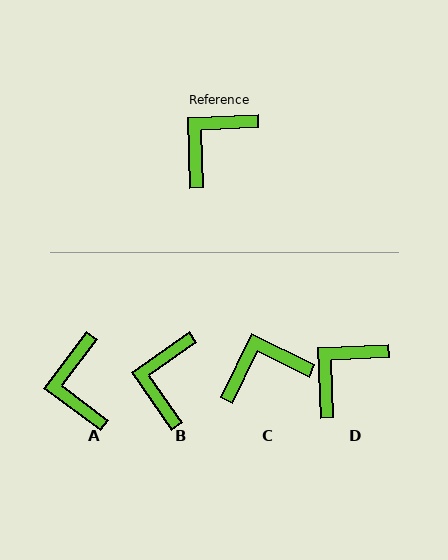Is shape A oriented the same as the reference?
No, it is off by about 51 degrees.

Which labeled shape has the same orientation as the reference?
D.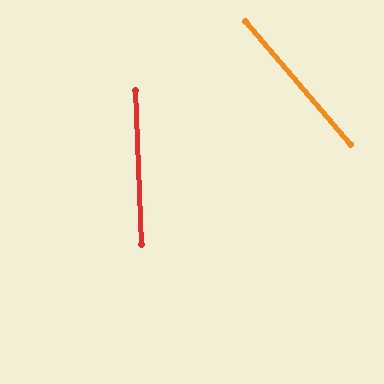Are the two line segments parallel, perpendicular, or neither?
Neither parallel nor perpendicular — they differ by about 38°.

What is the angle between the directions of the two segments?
Approximately 38 degrees.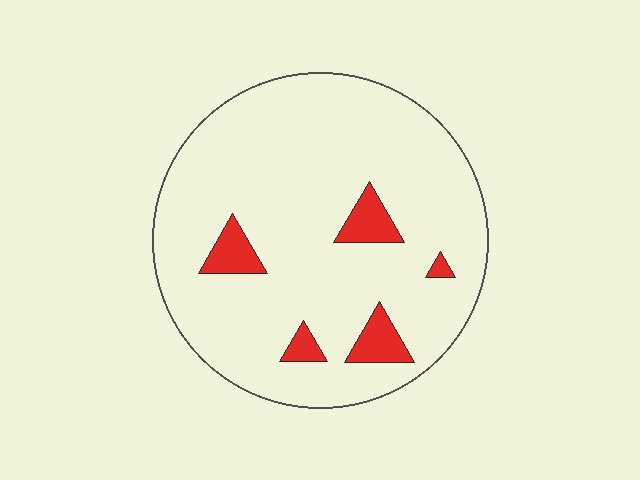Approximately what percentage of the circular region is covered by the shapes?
Approximately 10%.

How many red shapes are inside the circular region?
5.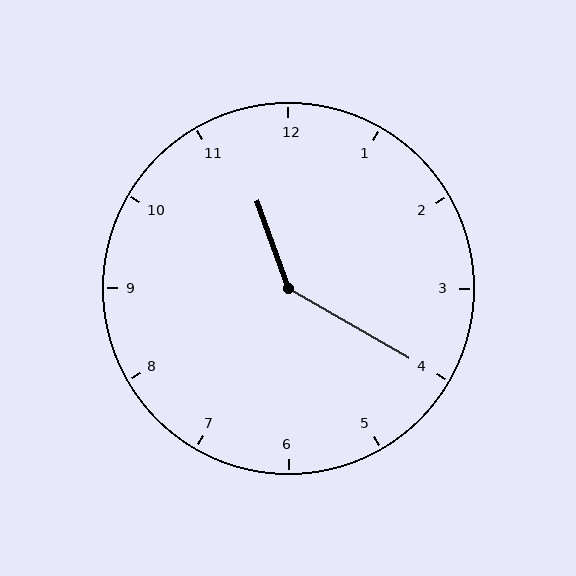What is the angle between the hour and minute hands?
Approximately 140 degrees.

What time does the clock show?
11:20.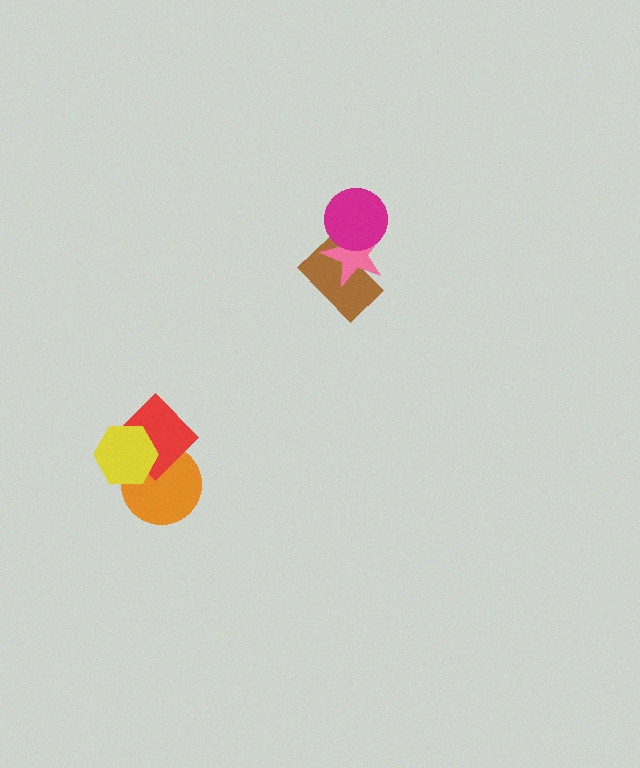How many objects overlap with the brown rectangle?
2 objects overlap with the brown rectangle.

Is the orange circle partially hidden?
Yes, it is partially covered by another shape.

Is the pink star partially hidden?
Yes, it is partially covered by another shape.